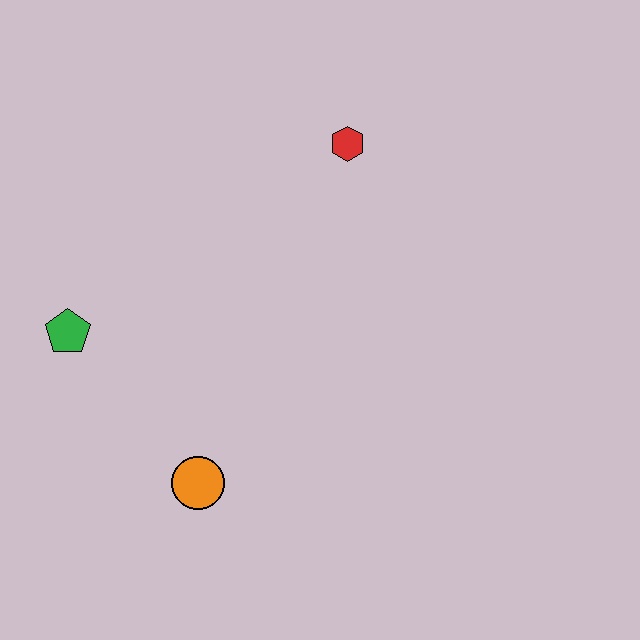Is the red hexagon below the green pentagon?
No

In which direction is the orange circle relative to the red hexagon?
The orange circle is below the red hexagon.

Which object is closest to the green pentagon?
The orange circle is closest to the green pentagon.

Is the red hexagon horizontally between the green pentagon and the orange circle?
No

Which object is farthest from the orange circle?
The red hexagon is farthest from the orange circle.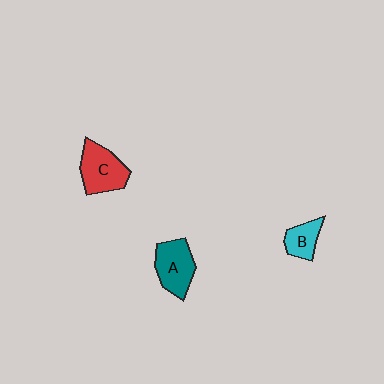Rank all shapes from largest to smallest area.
From largest to smallest: C (red), A (teal), B (cyan).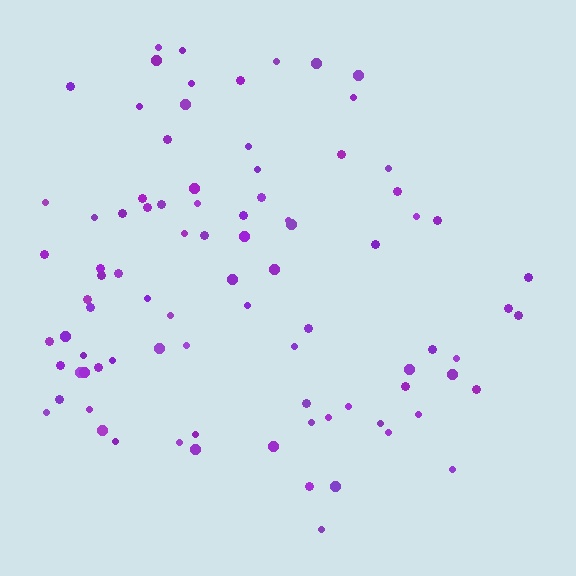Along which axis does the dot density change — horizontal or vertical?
Horizontal.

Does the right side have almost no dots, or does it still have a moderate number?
Still a moderate number, just noticeably fewer than the left.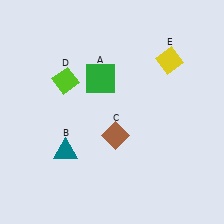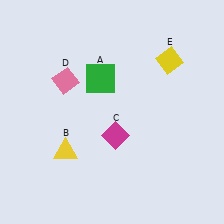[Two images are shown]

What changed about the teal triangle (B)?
In Image 1, B is teal. In Image 2, it changed to yellow.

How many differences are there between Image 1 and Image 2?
There are 3 differences between the two images.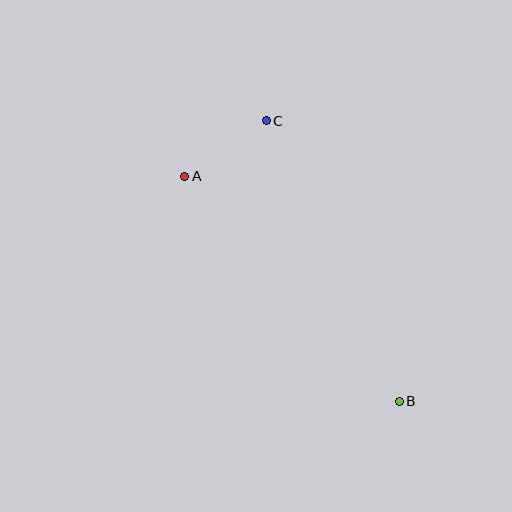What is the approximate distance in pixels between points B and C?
The distance between B and C is approximately 310 pixels.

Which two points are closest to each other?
Points A and C are closest to each other.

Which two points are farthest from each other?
Points A and B are farthest from each other.